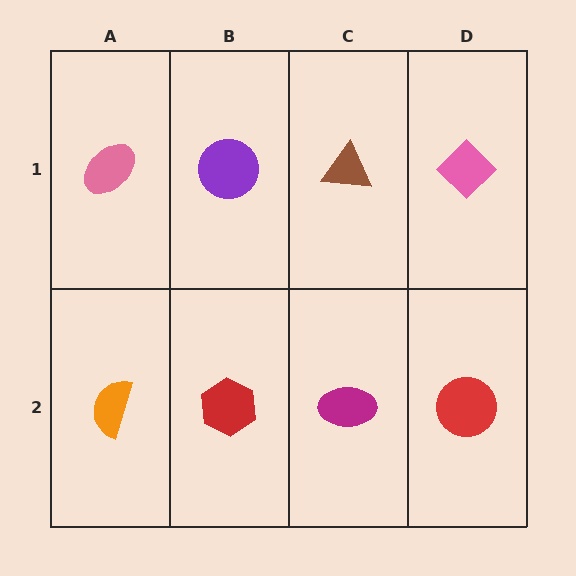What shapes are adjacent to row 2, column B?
A purple circle (row 1, column B), an orange semicircle (row 2, column A), a magenta ellipse (row 2, column C).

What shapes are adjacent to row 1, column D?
A red circle (row 2, column D), a brown triangle (row 1, column C).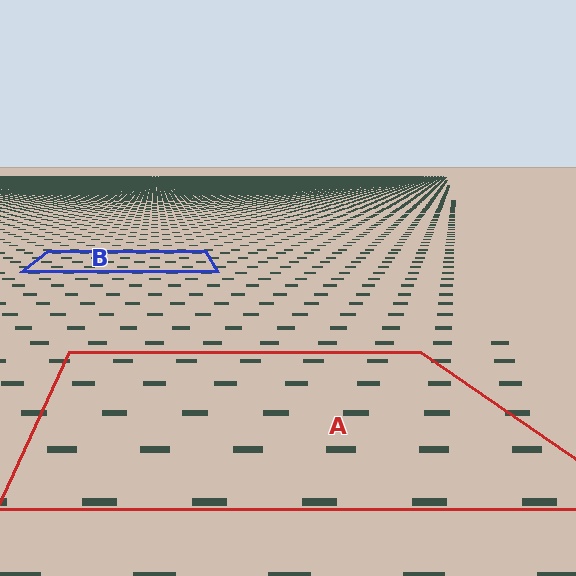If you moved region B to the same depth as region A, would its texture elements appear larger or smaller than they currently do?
They would appear larger. At a closer depth, the same texture elements are projected at a bigger on-screen size.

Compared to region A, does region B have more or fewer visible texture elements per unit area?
Region B has more texture elements per unit area — they are packed more densely because it is farther away.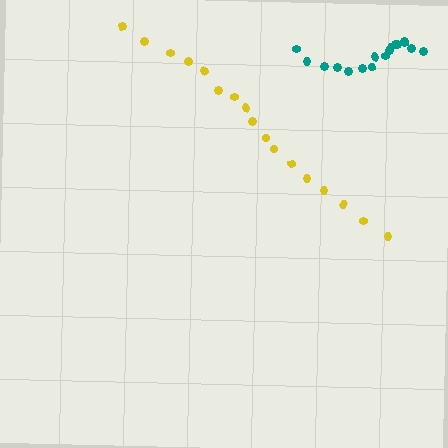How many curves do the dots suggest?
There are 2 distinct paths.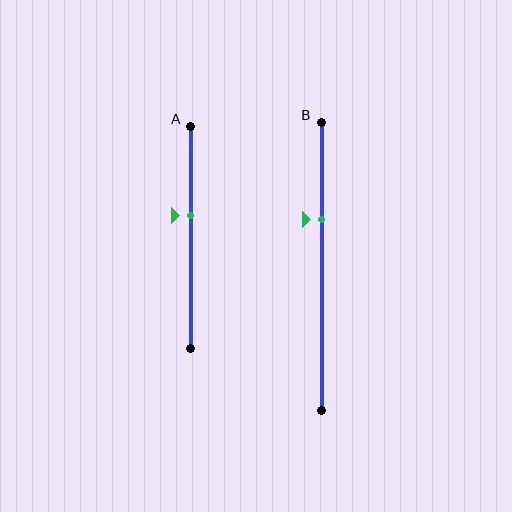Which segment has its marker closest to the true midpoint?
Segment A has its marker closest to the true midpoint.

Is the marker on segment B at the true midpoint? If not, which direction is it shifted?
No, the marker on segment B is shifted upward by about 16% of the segment length.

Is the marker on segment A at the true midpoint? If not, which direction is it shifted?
No, the marker on segment A is shifted upward by about 10% of the segment length.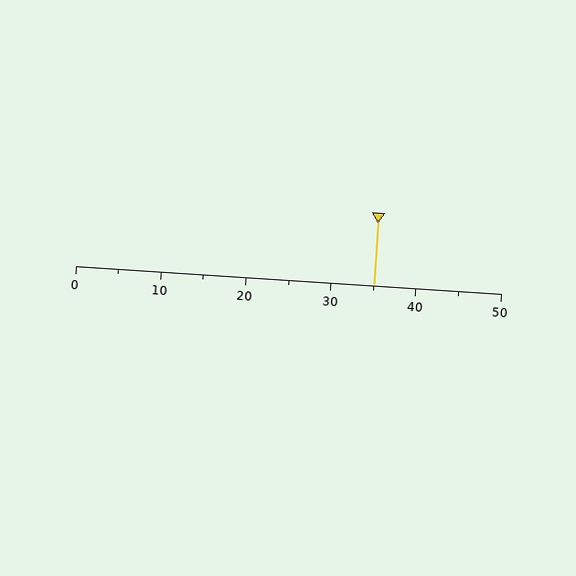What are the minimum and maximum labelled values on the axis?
The axis runs from 0 to 50.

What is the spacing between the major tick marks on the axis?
The major ticks are spaced 10 apart.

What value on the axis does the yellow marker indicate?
The marker indicates approximately 35.